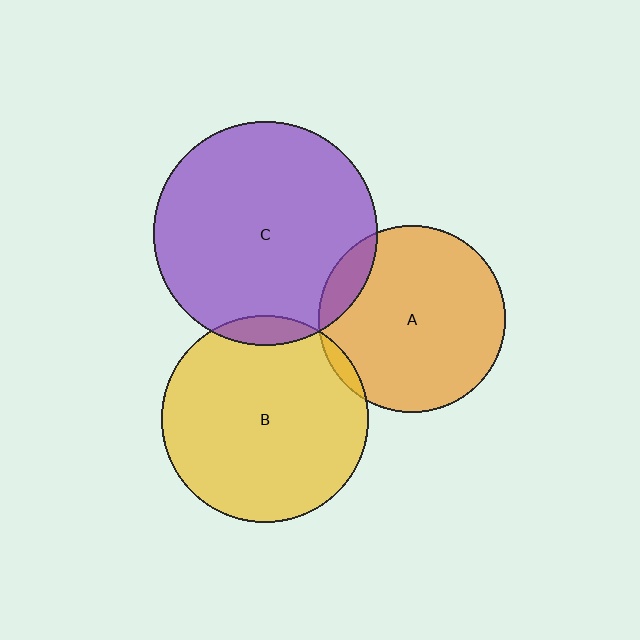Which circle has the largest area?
Circle C (purple).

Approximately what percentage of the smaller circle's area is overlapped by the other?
Approximately 5%.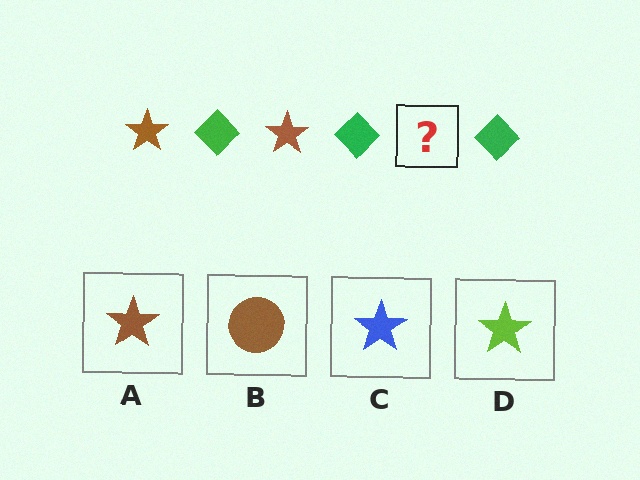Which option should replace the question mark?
Option A.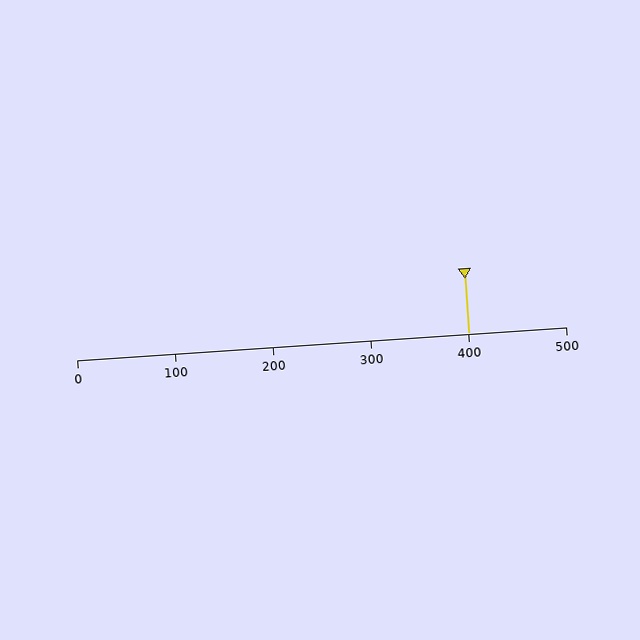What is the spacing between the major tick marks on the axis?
The major ticks are spaced 100 apart.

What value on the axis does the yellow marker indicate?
The marker indicates approximately 400.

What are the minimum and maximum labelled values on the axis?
The axis runs from 0 to 500.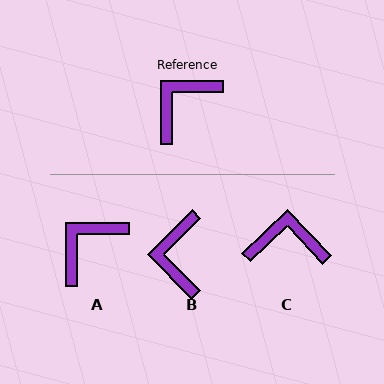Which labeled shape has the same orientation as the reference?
A.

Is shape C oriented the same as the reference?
No, it is off by about 47 degrees.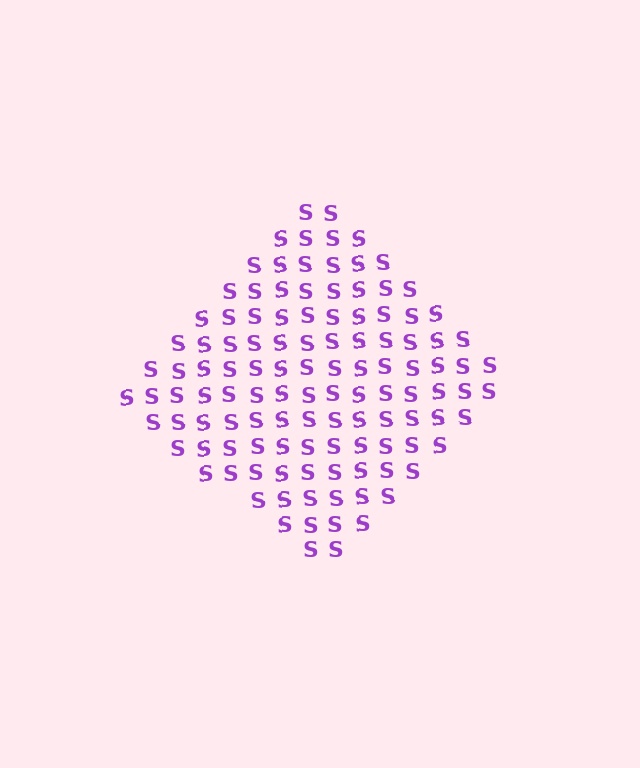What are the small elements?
The small elements are letter S's.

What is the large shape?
The large shape is a diamond.